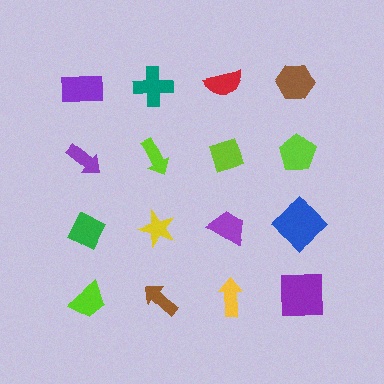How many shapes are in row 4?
4 shapes.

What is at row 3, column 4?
A blue diamond.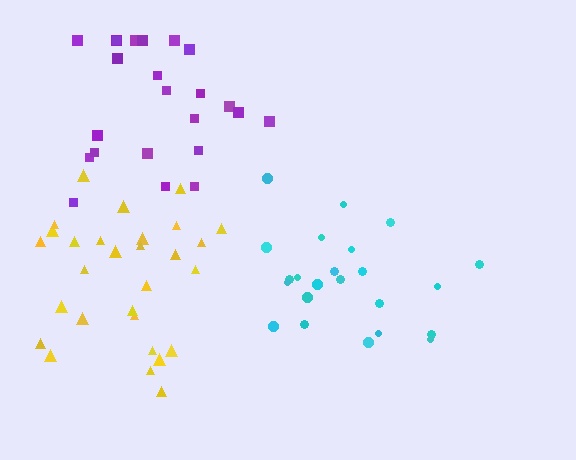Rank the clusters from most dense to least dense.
cyan, yellow, purple.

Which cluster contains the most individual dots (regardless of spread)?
Yellow (29).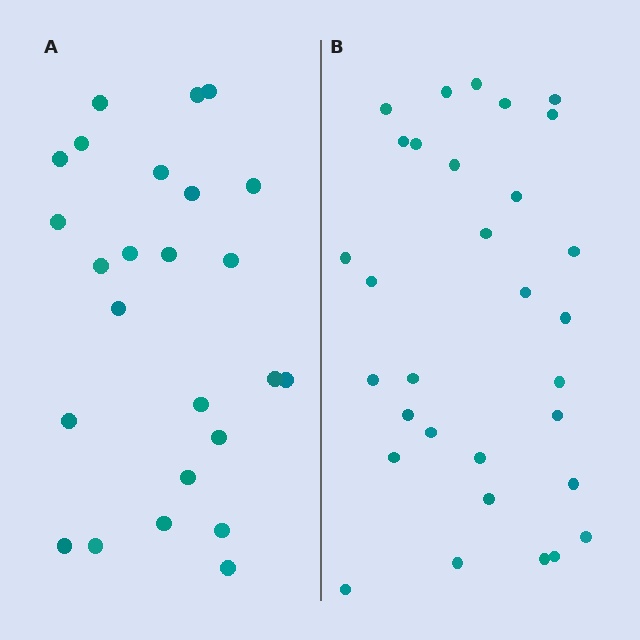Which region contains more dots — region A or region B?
Region B (the right region) has more dots.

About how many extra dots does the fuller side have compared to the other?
Region B has about 6 more dots than region A.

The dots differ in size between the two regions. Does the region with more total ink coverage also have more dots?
No. Region A has more total ink coverage because its dots are larger, but region B actually contains more individual dots. Total area can be misleading — the number of items is what matters here.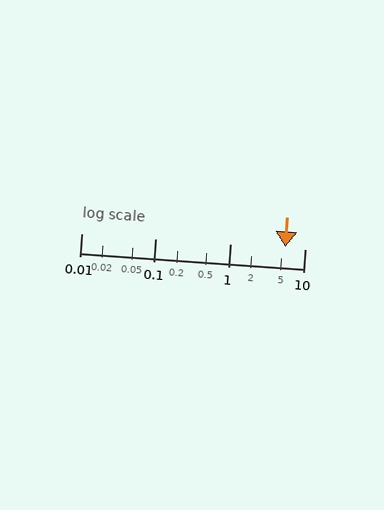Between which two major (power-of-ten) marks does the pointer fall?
The pointer is between 1 and 10.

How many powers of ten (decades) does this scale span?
The scale spans 3 decades, from 0.01 to 10.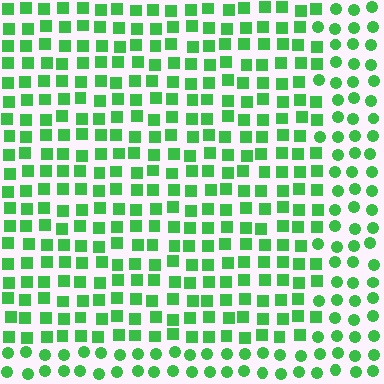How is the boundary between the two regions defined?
The boundary is defined by a change in element shape: squares inside vs. circles outside. All elements share the same color and spacing.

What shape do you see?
I see a rectangle.